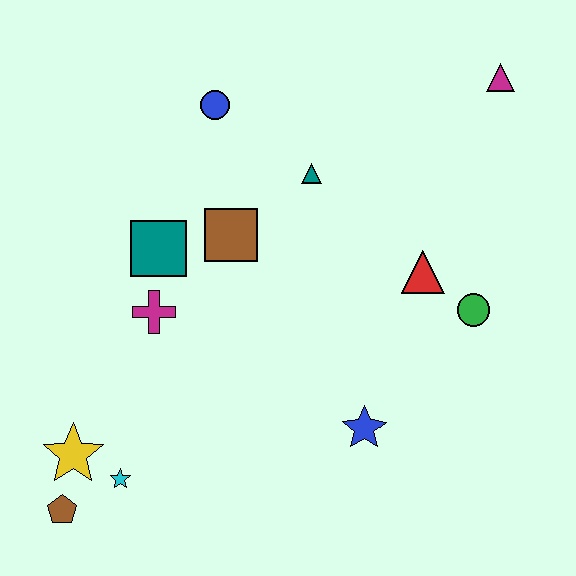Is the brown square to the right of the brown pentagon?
Yes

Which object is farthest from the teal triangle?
The brown pentagon is farthest from the teal triangle.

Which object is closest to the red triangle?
The green circle is closest to the red triangle.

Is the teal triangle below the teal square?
No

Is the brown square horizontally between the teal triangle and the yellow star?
Yes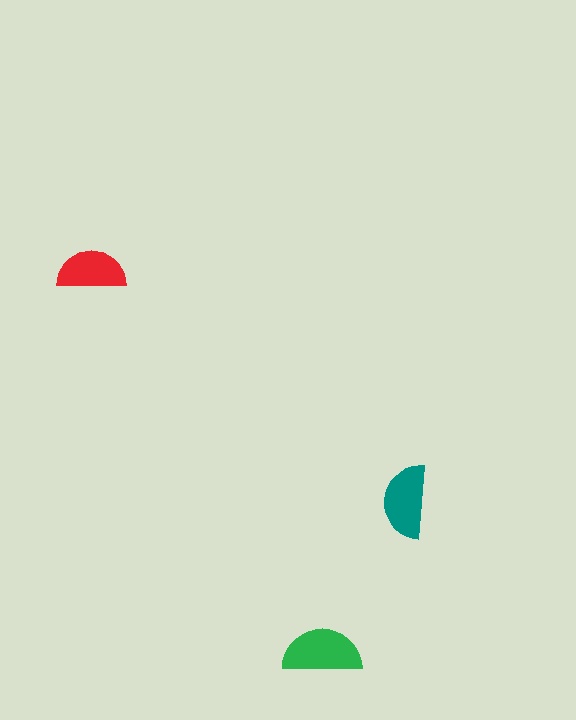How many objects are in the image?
There are 3 objects in the image.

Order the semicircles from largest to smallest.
the green one, the teal one, the red one.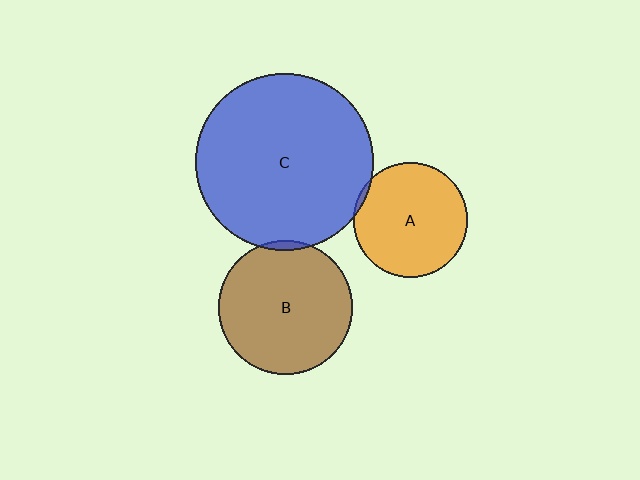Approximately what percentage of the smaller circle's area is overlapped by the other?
Approximately 5%.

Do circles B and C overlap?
Yes.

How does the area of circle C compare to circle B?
Approximately 1.8 times.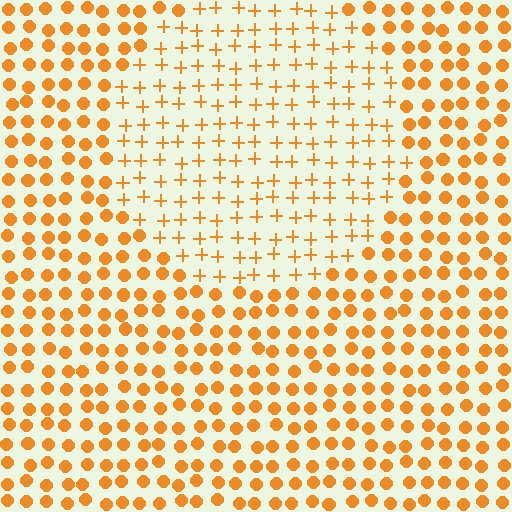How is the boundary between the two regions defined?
The boundary is defined by a change in element shape: plus signs inside vs. circles outside. All elements share the same color and spacing.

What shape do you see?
I see a circle.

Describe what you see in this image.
The image is filled with small orange elements arranged in a uniform grid. A circle-shaped region contains plus signs, while the surrounding area contains circles. The boundary is defined purely by the change in element shape.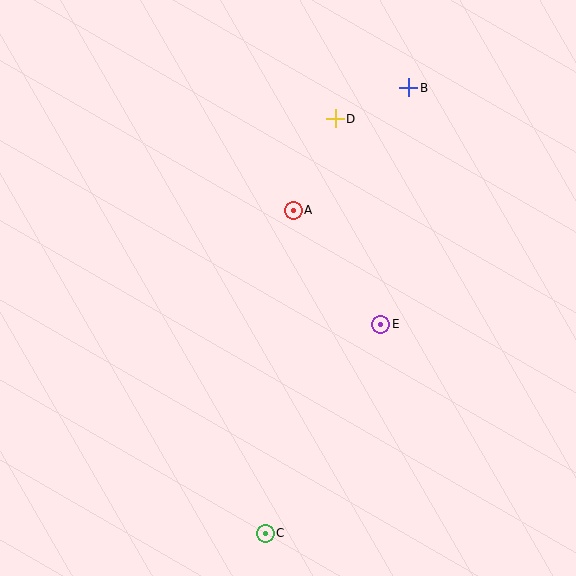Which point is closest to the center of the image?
Point A at (293, 210) is closest to the center.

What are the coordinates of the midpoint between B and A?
The midpoint between B and A is at (351, 149).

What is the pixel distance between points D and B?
The distance between D and B is 80 pixels.